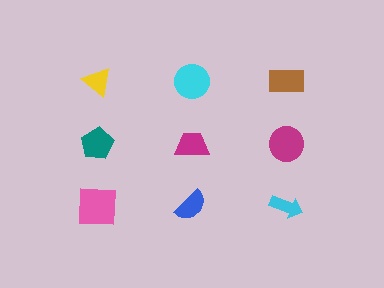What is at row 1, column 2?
A cyan circle.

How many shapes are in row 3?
3 shapes.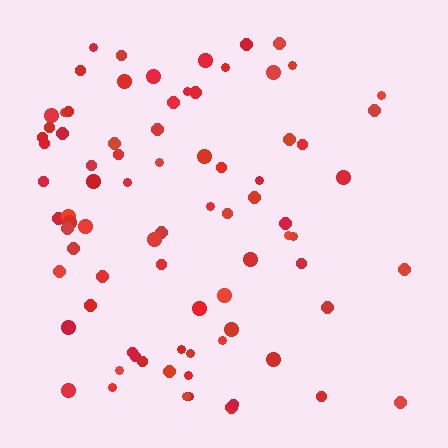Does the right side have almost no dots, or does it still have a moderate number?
Still a moderate number, just noticeably fewer than the left.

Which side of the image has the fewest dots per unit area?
The right.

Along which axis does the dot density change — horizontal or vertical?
Horizontal.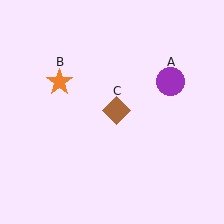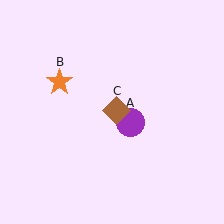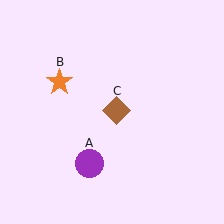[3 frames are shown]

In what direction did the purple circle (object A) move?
The purple circle (object A) moved down and to the left.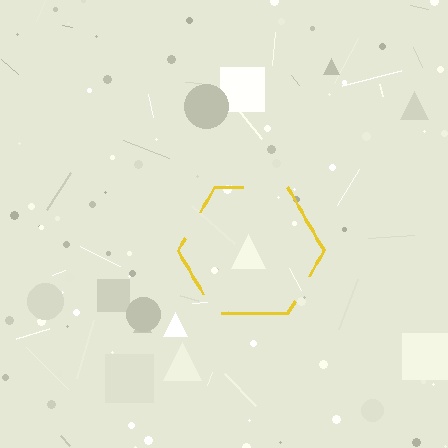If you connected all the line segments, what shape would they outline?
They would outline a hexagon.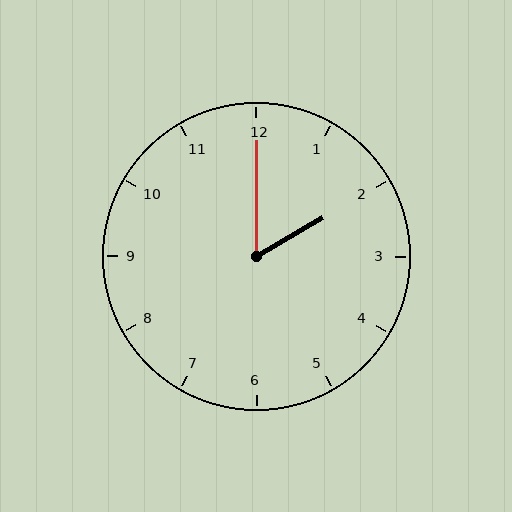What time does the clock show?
2:00.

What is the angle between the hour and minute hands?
Approximately 60 degrees.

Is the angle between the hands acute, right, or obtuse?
It is acute.